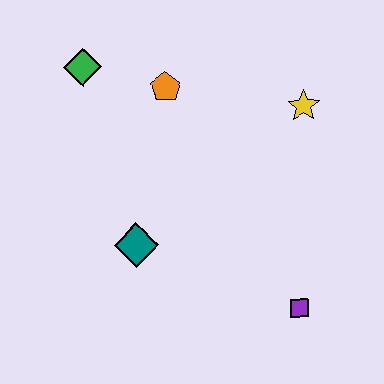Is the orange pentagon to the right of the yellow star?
No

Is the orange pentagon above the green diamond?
No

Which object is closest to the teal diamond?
The orange pentagon is closest to the teal diamond.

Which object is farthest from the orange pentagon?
The purple square is farthest from the orange pentagon.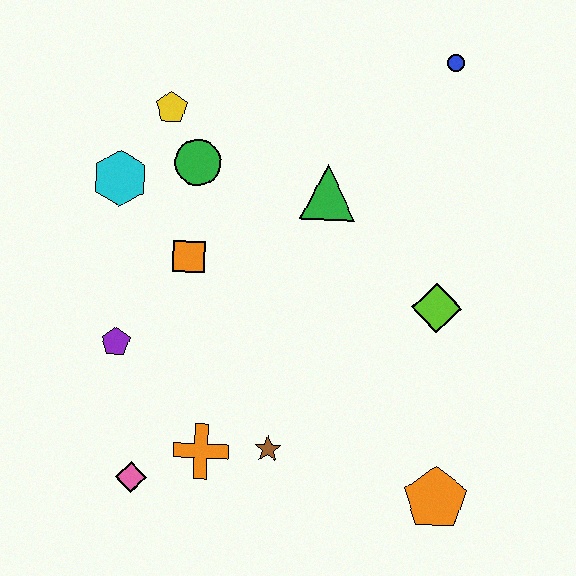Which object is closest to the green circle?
The yellow pentagon is closest to the green circle.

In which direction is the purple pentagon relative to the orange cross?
The purple pentagon is above the orange cross.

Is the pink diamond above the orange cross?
No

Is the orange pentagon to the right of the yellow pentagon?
Yes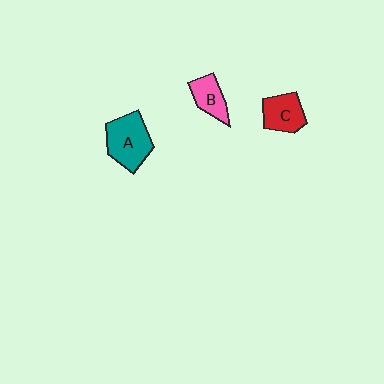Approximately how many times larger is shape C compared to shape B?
Approximately 1.2 times.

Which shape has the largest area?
Shape A (teal).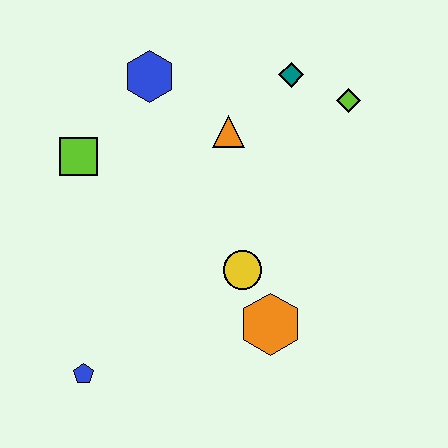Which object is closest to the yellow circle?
The orange hexagon is closest to the yellow circle.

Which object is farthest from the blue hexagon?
The blue pentagon is farthest from the blue hexagon.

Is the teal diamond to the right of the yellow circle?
Yes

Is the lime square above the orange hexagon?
Yes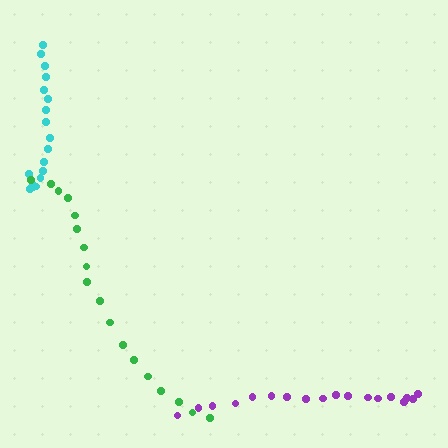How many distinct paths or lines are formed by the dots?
There are 3 distinct paths.